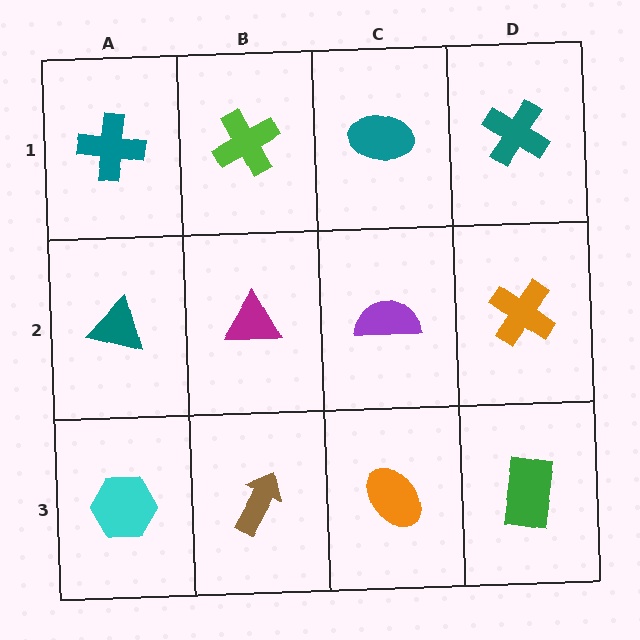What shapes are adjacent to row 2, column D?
A teal cross (row 1, column D), a green rectangle (row 3, column D), a purple semicircle (row 2, column C).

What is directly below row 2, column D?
A green rectangle.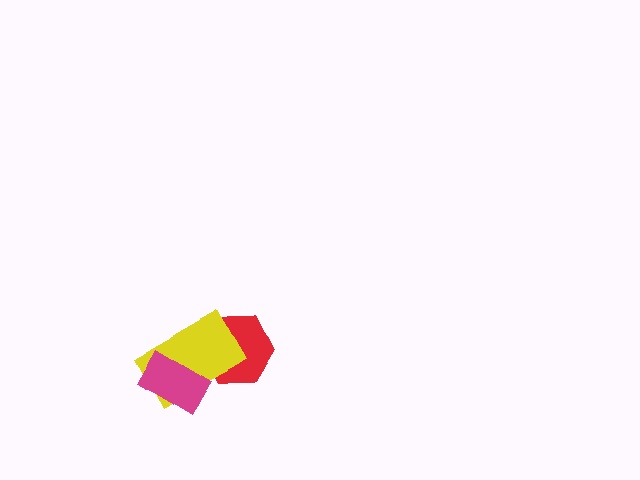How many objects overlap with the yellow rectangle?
2 objects overlap with the yellow rectangle.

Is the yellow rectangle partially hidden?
Yes, it is partially covered by another shape.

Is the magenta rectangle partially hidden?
No, no other shape covers it.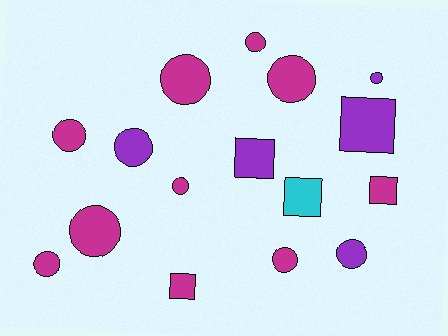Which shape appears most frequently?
Circle, with 11 objects.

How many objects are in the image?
There are 16 objects.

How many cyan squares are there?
There is 1 cyan square.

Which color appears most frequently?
Magenta, with 10 objects.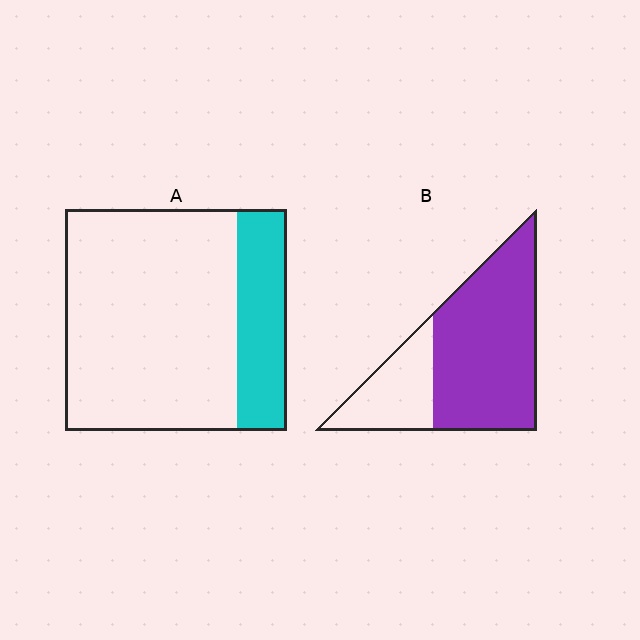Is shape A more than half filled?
No.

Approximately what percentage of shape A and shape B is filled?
A is approximately 25% and B is approximately 70%.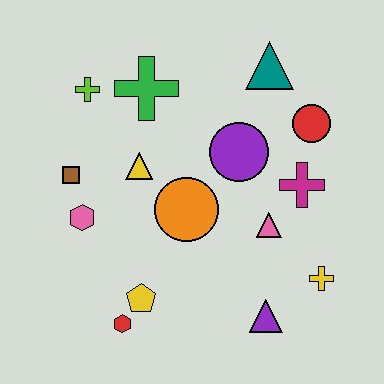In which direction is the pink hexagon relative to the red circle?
The pink hexagon is to the left of the red circle.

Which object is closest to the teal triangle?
The red circle is closest to the teal triangle.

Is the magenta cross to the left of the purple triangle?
No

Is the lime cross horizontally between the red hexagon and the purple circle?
No